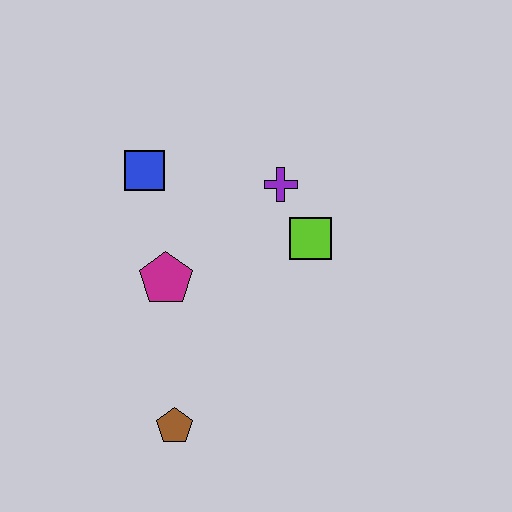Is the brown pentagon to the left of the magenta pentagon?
No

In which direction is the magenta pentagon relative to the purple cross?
The magenta pentagon is to the left of the purple cross.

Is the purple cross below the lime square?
No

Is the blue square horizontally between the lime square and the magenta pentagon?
No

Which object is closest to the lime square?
The purple cross is closest to the lime square.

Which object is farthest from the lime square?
The brown pentagon is farthest from the lime square.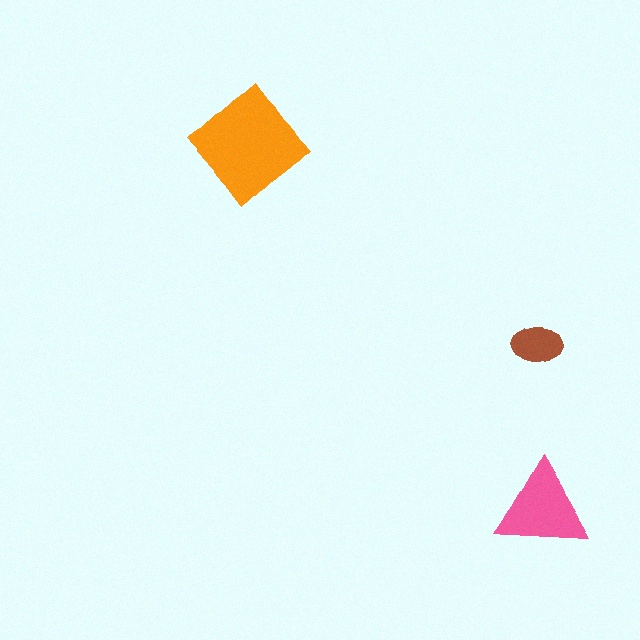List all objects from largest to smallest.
The orange diamond, the pink triangle, the brown ellipse.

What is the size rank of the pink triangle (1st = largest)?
2nd.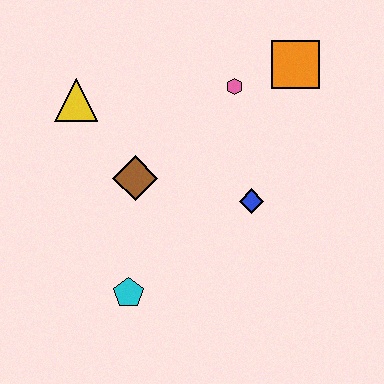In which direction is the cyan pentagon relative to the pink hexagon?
The cyan pentagon is below the pink hexagon.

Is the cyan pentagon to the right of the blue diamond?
No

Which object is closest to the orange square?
The pink hexagon is closest to the orange square.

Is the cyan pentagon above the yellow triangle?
No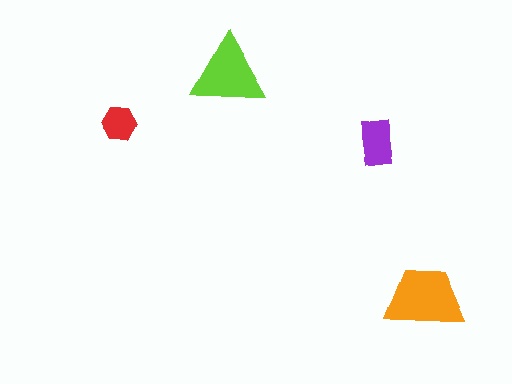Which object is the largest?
The orange trapezoid.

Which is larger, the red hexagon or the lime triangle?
The lime triangle.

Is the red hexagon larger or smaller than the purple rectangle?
Smaller.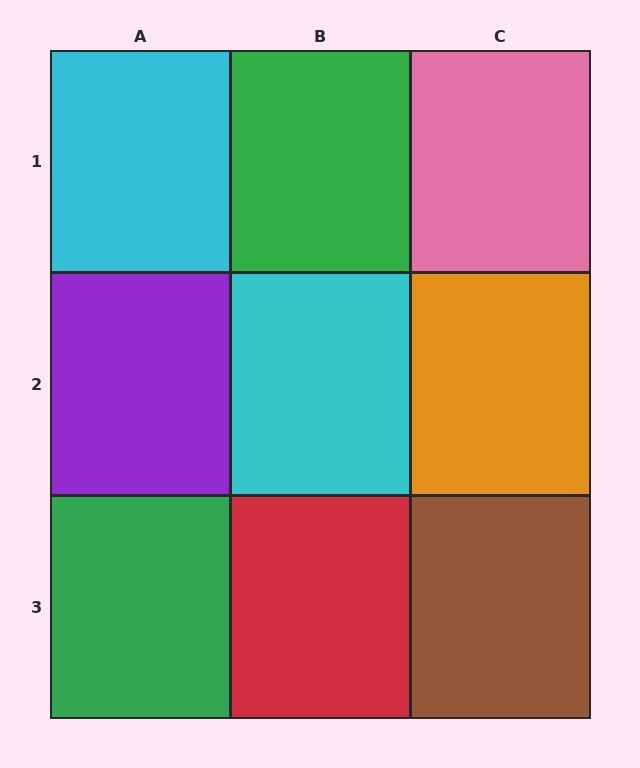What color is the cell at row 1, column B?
Green.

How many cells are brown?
1 cell is brown.